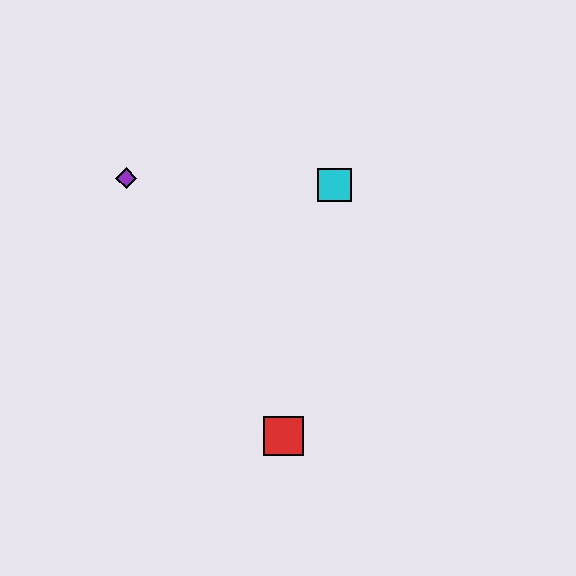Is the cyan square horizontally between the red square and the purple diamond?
No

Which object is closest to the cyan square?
The purple diamond is closest to the cyan square.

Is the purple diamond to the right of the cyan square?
No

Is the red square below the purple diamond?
Yes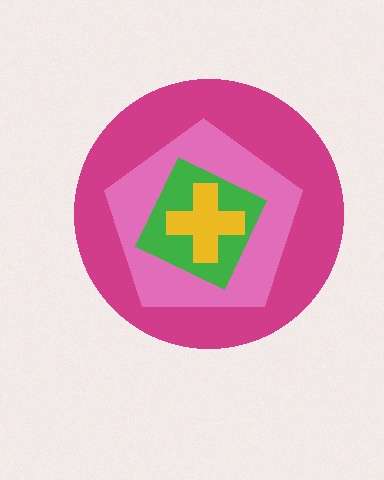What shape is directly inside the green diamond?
The yellow cross.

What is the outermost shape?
The magenta circle.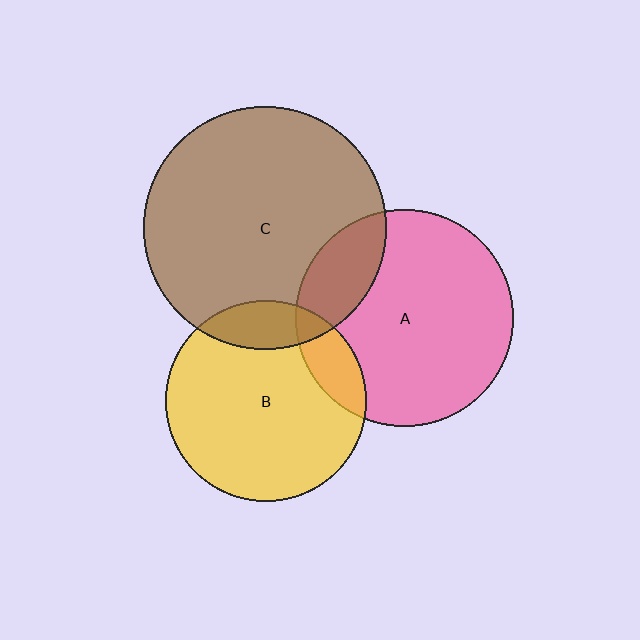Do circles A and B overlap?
Yes.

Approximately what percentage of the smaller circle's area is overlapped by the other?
Approximately 15%.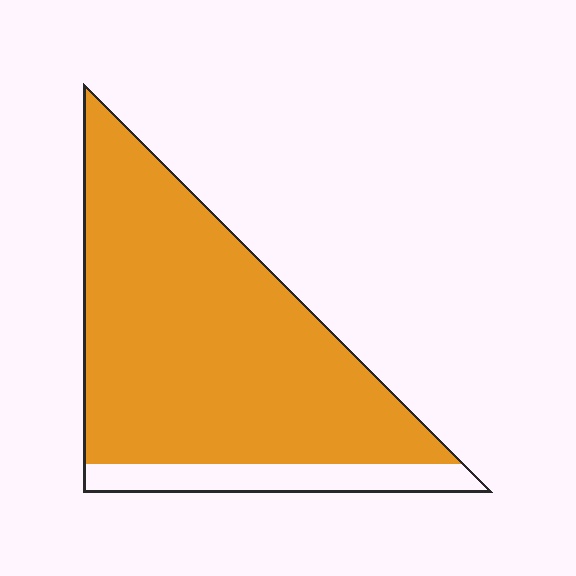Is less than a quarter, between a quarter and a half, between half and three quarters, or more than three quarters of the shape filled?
More than three quarters.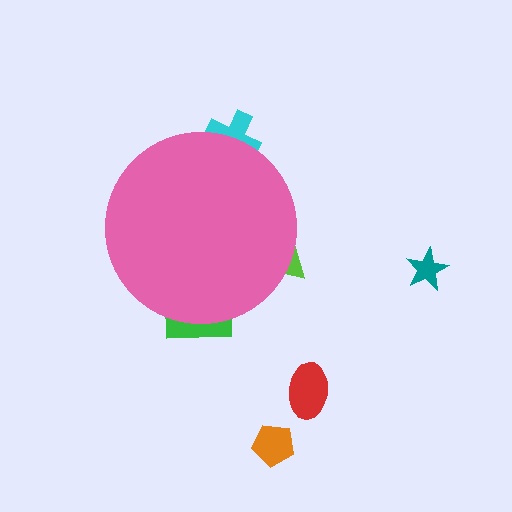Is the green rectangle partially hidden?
Yes, the green rectangle is partially hidden behind the pink circle.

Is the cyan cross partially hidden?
Yes, the cyan cross is partially hidden behind the pink circle.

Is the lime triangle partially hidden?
Yes, the lime triangle is partially hidden behind the pink circle.